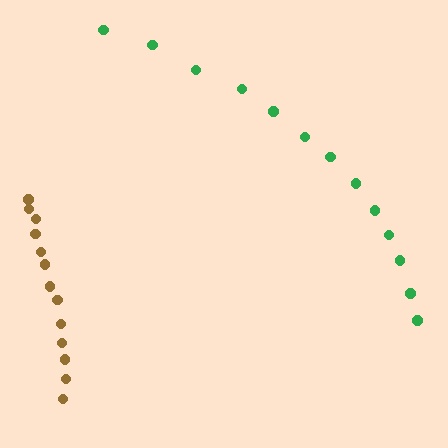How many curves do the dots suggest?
There are 2 distinct paths.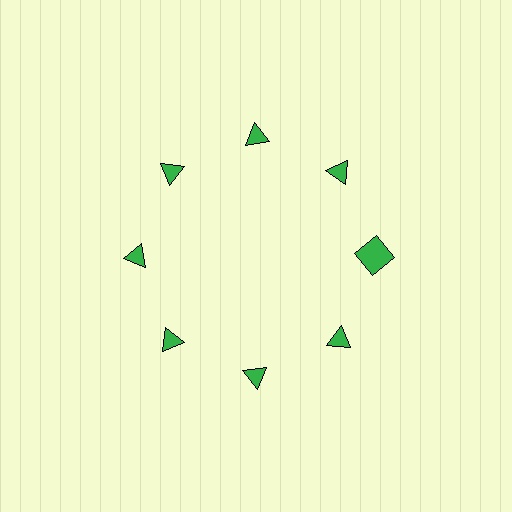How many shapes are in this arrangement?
There are 8 shapes arranged in a ring pattern.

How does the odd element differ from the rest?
It has a different shape: square instead of triangle.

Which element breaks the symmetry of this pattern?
The green square at roughly the 3 o'clock position breaks the symmetry. All other shapes are green triangles.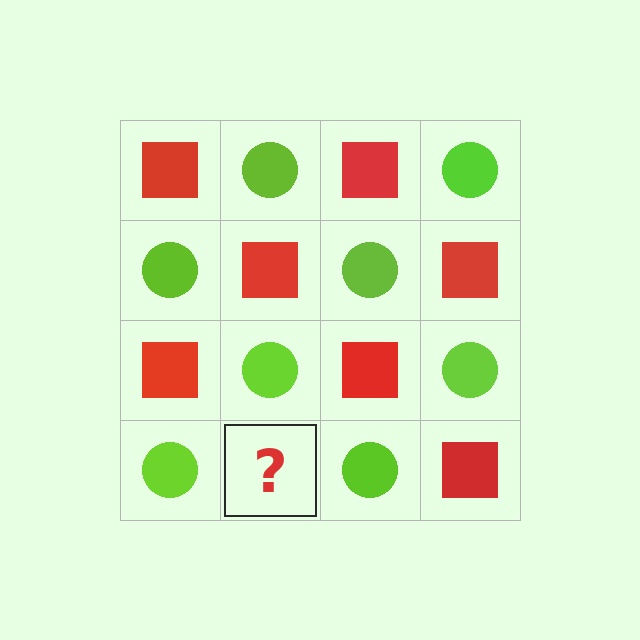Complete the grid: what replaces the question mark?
The question mark should be replaced with a red square.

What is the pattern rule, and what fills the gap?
The rule is that it alternates red square and lime circle in a checkerboard pattern. The gap should be filled with a red square.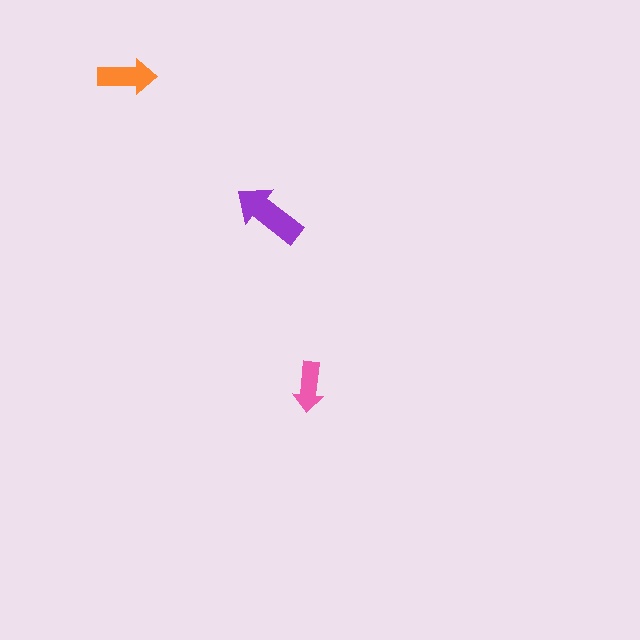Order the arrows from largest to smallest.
the purple one, the orange one, the pink one.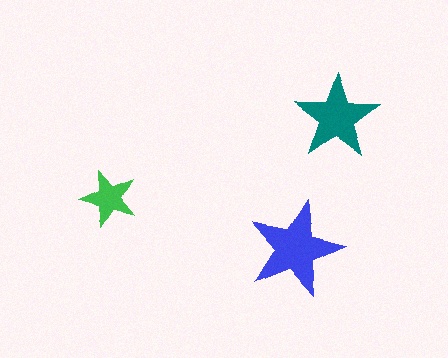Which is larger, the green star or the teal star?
The teal one.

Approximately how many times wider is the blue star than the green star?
About 1.5 times wider.